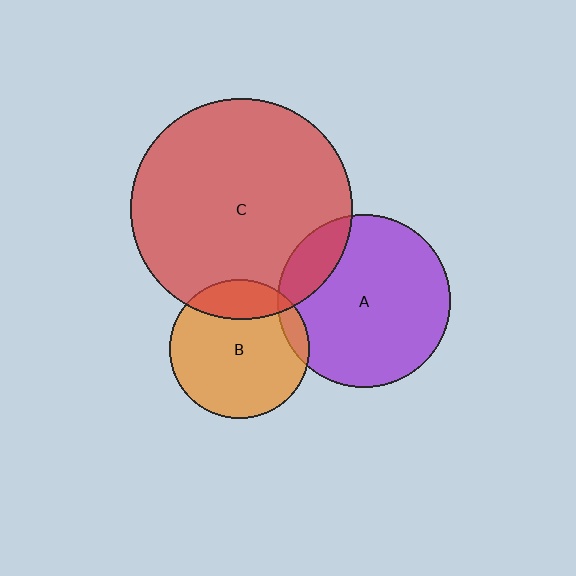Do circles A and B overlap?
Yes.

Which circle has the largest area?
Circle C (red).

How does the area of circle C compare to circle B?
Approximately 2.5 times.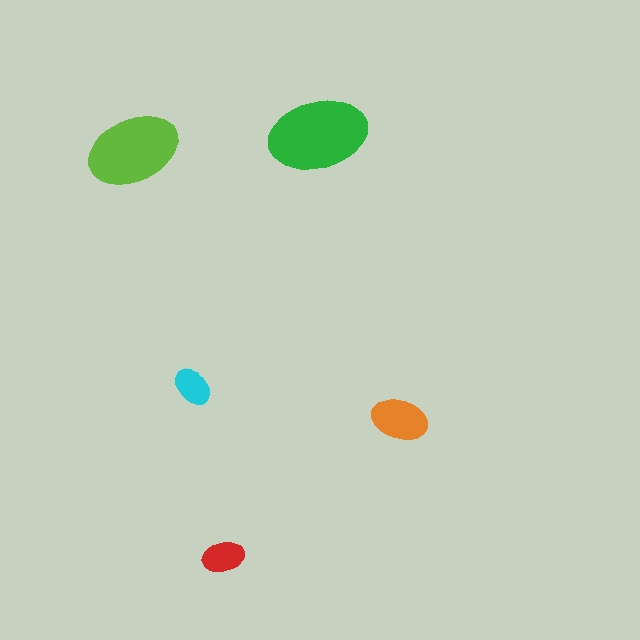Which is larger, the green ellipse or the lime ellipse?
The green one.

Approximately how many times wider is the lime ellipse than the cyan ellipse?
About 2.5 times wider.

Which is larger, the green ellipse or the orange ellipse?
The green one.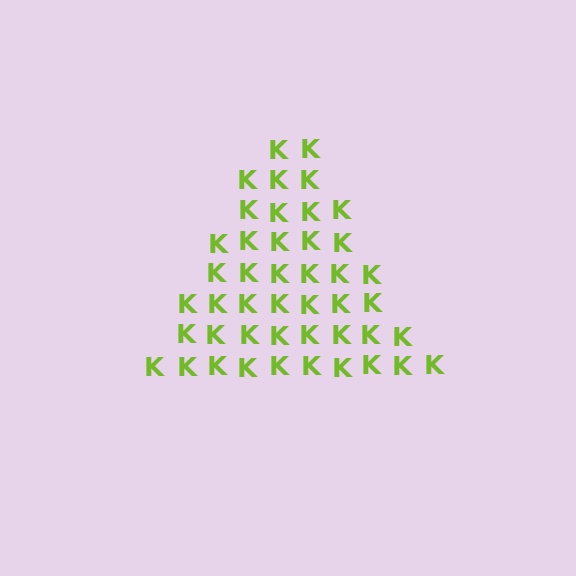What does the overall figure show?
The overall figure shows a triangle.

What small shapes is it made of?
It is made of small letter K's.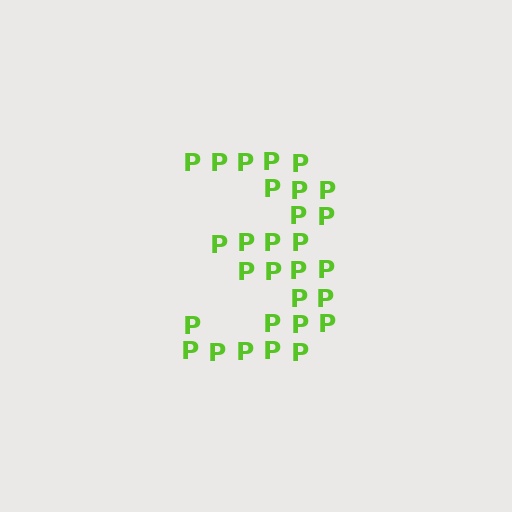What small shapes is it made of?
It is made of small letter P's.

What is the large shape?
The large shape is the digit 3.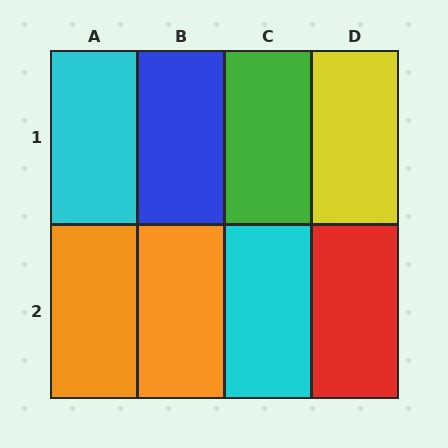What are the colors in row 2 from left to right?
Orange, orange, cyan, red.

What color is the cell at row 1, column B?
Blue.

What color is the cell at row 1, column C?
Green.